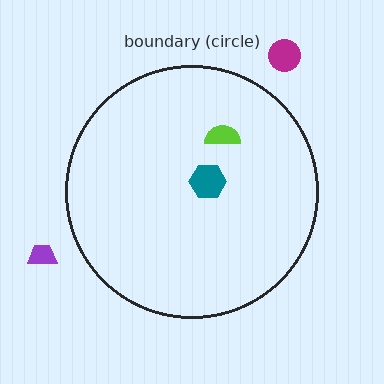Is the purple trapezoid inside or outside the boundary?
Outside.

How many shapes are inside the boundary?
2 inside, 2 outside.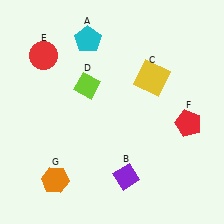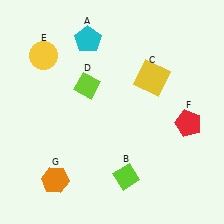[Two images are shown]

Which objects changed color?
B changed from purple to lime. E changed from red to yellow.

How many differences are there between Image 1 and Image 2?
There are 2 differences between the two images.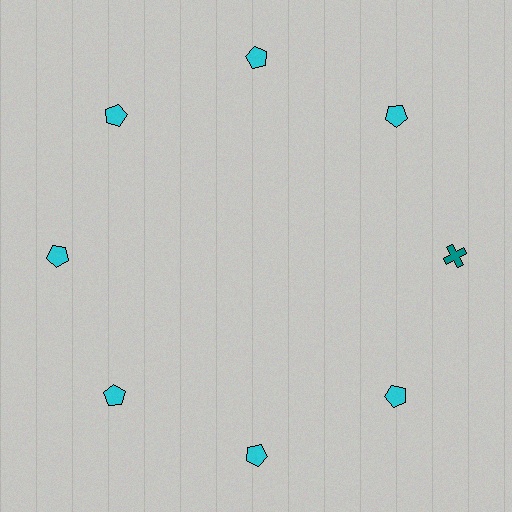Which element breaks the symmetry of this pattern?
The teal cross at roughly the 3 o'clock position breaks the symmetry. All other shapes are cyan pentagons.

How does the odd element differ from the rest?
It differs in both color (teal instead of cyan) and shape (cross instead of pentagon).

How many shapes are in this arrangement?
There are 8 shapes arranged in a ring pattern.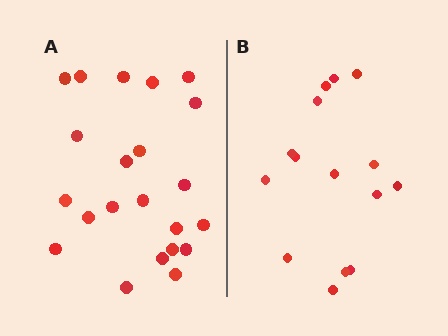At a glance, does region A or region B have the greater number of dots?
Region A (the left region) has more dots.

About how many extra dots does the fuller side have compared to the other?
Region A has roughly 8 or so more dots than region B.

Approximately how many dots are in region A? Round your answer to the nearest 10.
About 20 dots. (The exact count is 22, which rounds to 20.)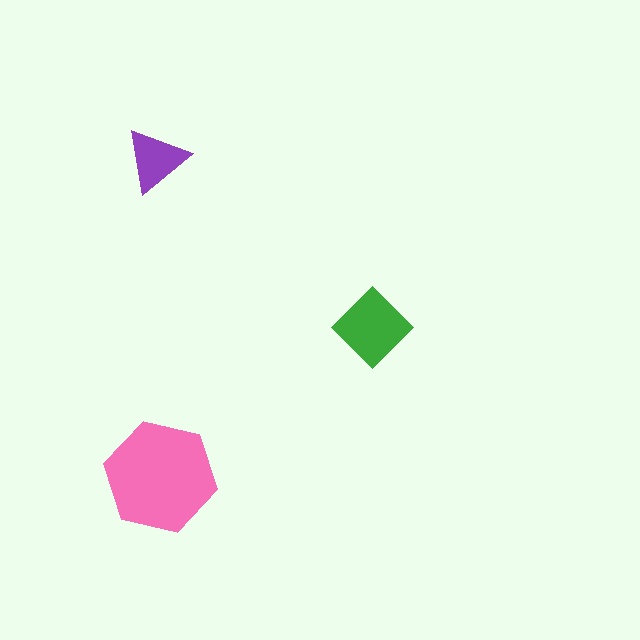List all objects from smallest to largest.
The purple triangle, the green diamond, the pink hexagon.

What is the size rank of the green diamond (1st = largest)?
2nd.